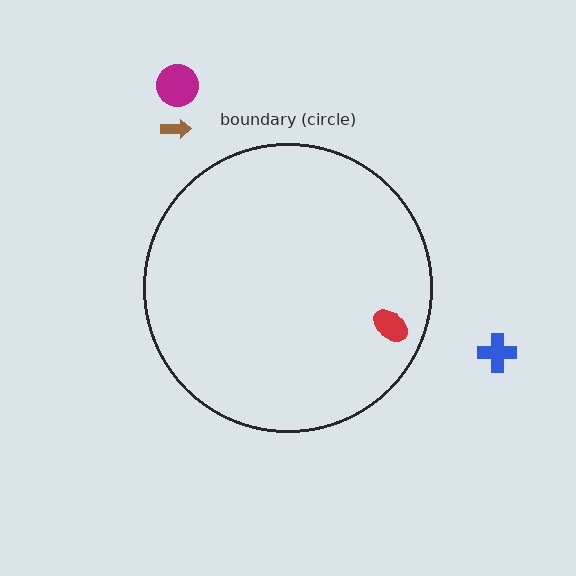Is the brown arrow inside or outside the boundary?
Outside.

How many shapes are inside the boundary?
1 inside, 3 outside.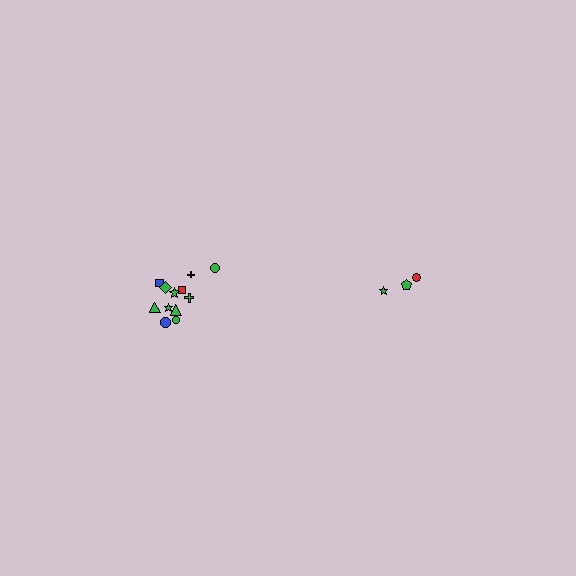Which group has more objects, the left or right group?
The left group.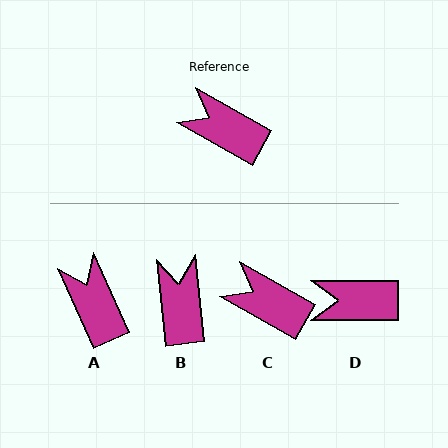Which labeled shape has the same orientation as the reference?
C.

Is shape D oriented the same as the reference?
No, it is off by about 29 degrees.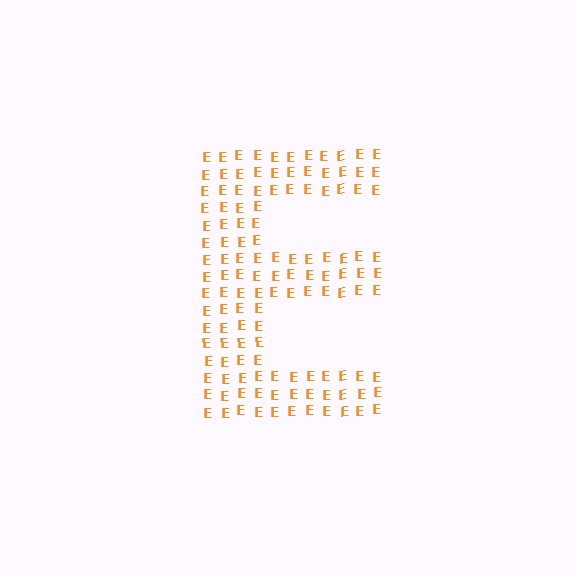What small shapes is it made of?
It is made of small letter E's.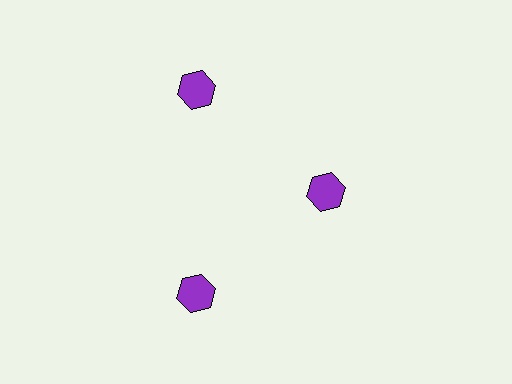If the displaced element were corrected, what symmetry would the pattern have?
It would have 3-fold rotational symmetry — the pattern would map onto itself every 120 degrees.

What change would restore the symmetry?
The symmetry would be restored by moving it outward, back onto the ring so that all 3 hexagons sit at equal angles and equal distance from the center.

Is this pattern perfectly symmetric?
No. The 3 purple hexagons are arranged in a ring, but one element near the 3 o'clock position is pulled inward toward the center, breaking the 3-fold rotational symmetry.